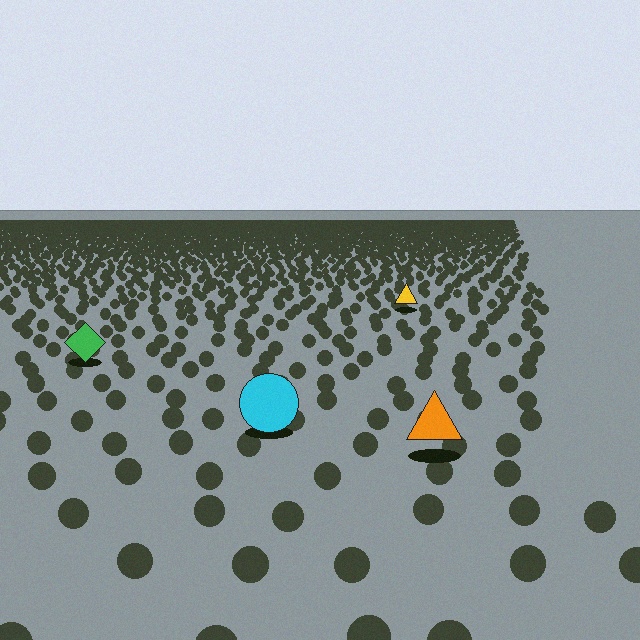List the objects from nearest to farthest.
From nearest to farthest: the orange triangle, the cyan circle, the green diamond, the yellow triangle.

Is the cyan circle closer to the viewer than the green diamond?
Yes. The cyan circle is closer — you can tell from the texture gradient: the ground texture is coarser near it.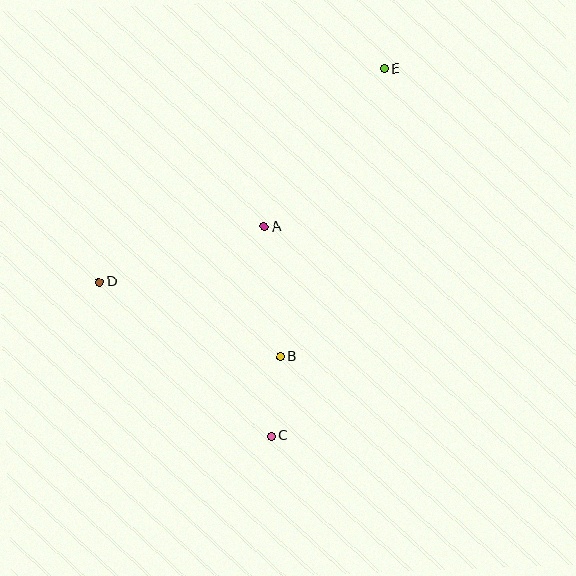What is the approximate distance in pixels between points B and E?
The distance between B and E is approximately 306 pixels.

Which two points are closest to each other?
Points B and C are closest to each other.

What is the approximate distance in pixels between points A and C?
The distance between A and C is approximately 209 pixels.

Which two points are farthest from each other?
Points C and E are farthest from each other.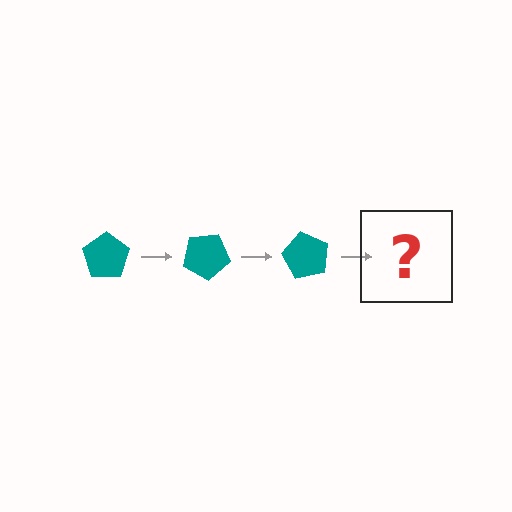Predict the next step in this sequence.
The next step is a teal pentagon rotated 90 degrees.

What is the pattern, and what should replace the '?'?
The pattern is that the pentagon rotates 30 degrees each step. The '?' should be a teal pentagon rotated 90 degrees.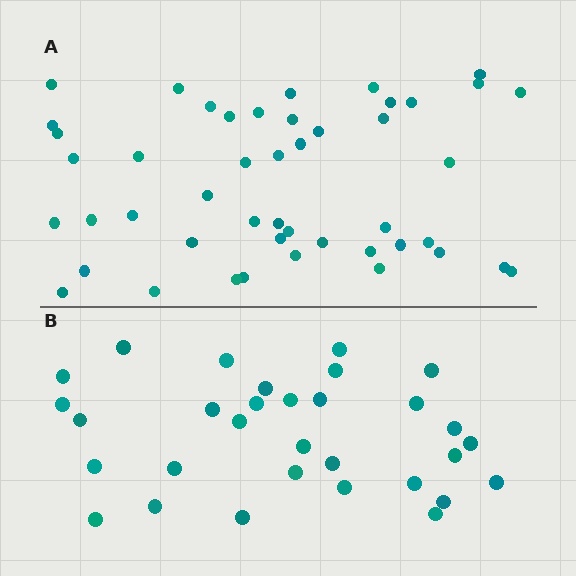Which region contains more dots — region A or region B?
Region A (the top region) has more dots.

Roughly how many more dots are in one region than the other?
Region A has approximately 15 more dots than region B.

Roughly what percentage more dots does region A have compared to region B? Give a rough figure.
About 50% more.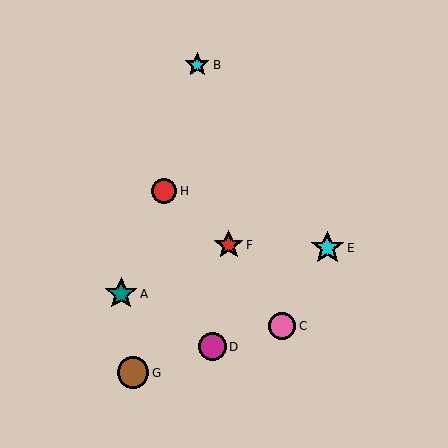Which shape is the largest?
The cyan star (labeled E) is the largest.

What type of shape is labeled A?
Shape A is a teal star.